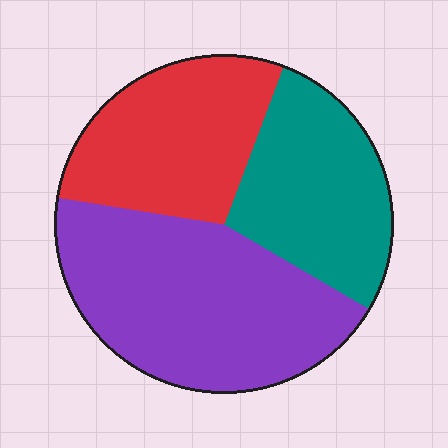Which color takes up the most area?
Purple, at roughly 45%.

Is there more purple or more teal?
Purple.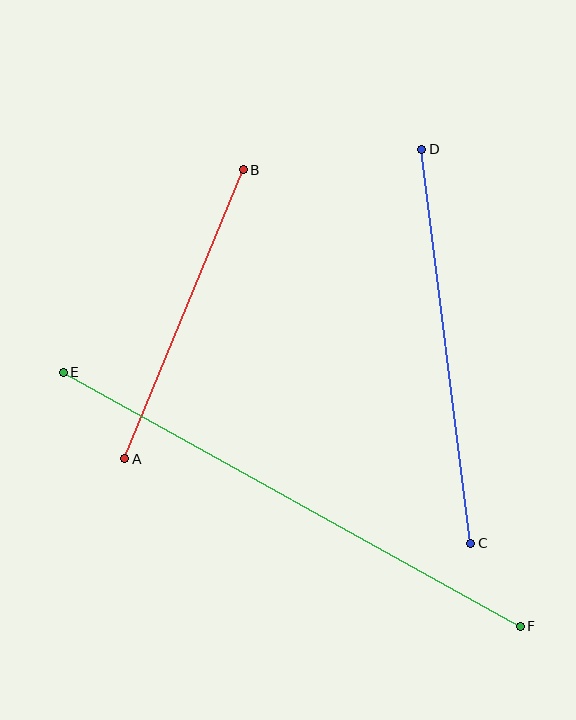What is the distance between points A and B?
The distance is approximately 312 pixels.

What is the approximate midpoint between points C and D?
The midpoint is at approximately (446, 346) pixels.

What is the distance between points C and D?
The distance is approximately 397 pixels.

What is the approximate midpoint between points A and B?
The midpoint is at approximately (184, 314) pixels.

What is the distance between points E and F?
The distance is approximately 523 pixels.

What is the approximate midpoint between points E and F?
The midpoint is at approximately (292, 499) pixels.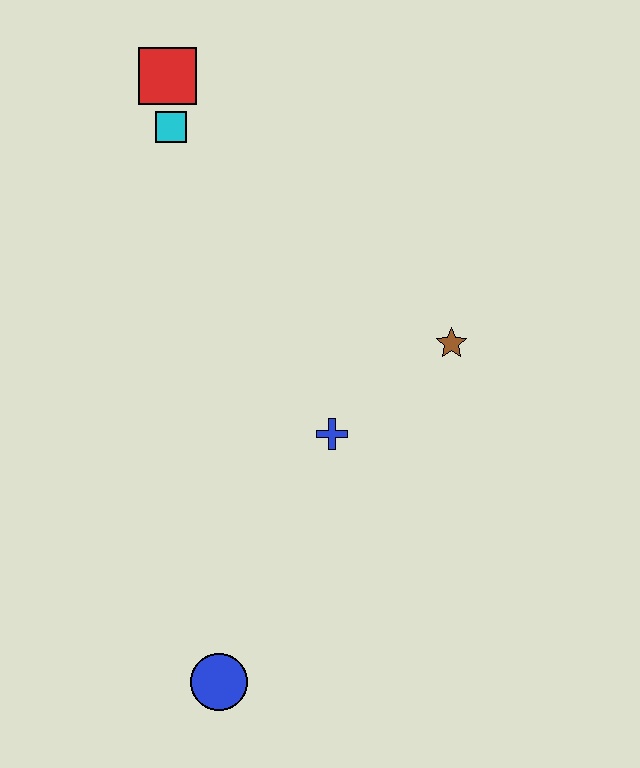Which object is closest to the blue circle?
The blue cross is closest to the blue circle.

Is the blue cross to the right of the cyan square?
Yes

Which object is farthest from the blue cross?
The red square is farthest from the blue cross.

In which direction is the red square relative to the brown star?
The red square is to the left of the brown star.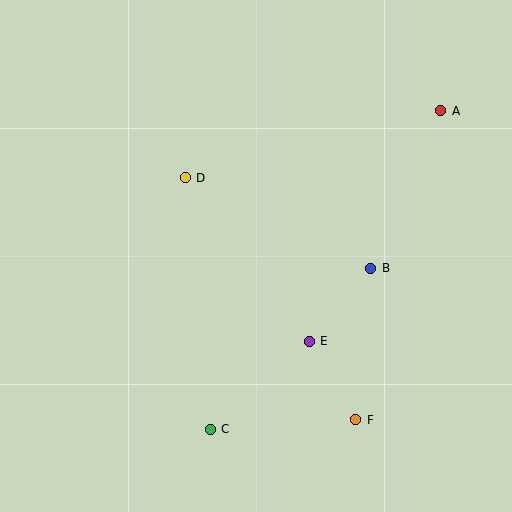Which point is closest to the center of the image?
Point E at (309, 341) is closest to the center.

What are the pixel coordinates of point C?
Point C is at (210, 429).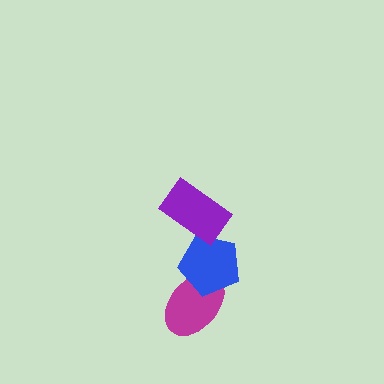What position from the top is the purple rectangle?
The purple rectangle is 1st from the top.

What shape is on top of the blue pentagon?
The purple rectangle is on top of the blue pentagon.